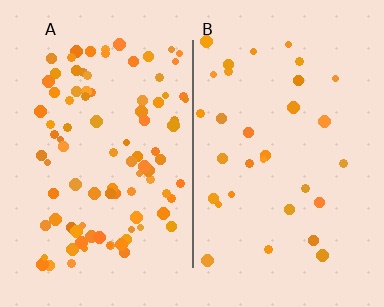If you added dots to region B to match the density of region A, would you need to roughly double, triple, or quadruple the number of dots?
Approximately triple.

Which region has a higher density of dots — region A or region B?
A (the left).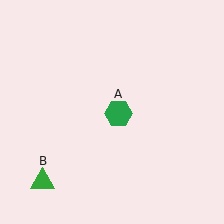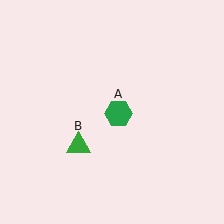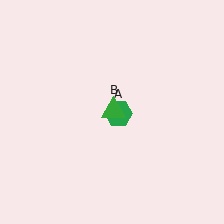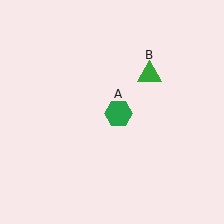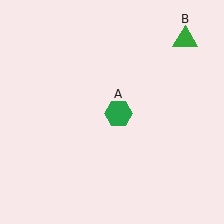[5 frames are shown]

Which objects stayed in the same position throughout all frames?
Green hexagon (object A) remained stationary.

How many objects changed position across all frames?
1 object changed position: green triangle (object B).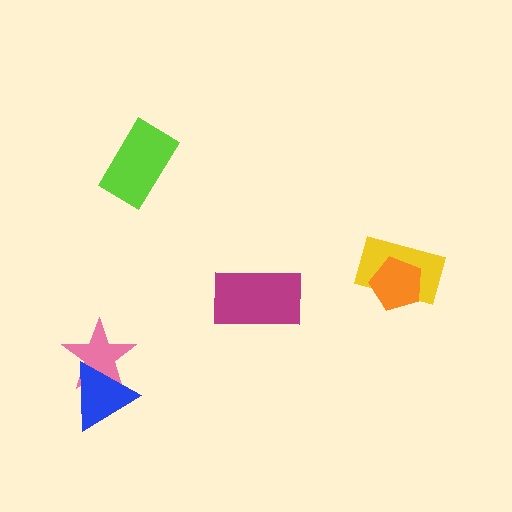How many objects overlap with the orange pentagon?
1 object overlaps with the orange pentagon.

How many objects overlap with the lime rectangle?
0 objects overlap with the lime rectangle.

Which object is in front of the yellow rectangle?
The orange pentagon is in front of the yellow rectangle.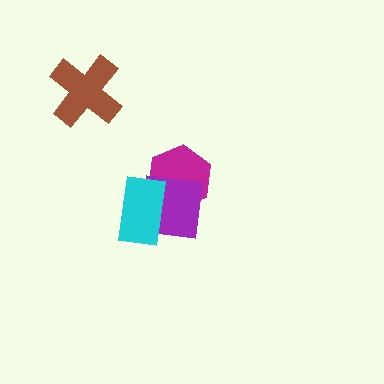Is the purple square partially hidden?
Yes, it is partially covered by another shape.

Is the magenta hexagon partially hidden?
Yes, it is partially covered by another shape.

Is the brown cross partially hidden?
No, no other shape covers it.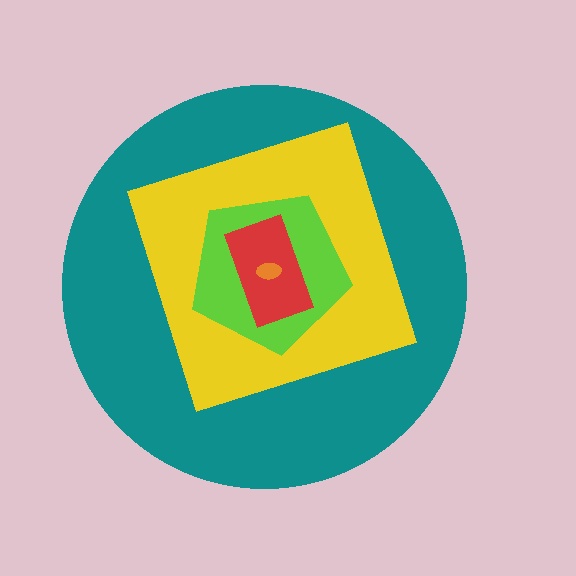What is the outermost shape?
The teal circle.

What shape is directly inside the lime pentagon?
The red rectangle.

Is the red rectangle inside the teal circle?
Yes.